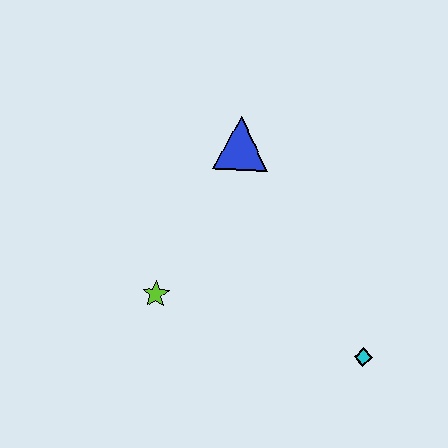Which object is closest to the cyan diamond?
The lime star is closest to the cyan diamond.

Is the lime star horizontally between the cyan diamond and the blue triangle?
No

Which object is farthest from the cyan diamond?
The blue triangle is farthest from the cyan diamond.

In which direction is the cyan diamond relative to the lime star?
The cyan diamond is to the right of the lime star.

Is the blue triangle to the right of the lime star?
Yes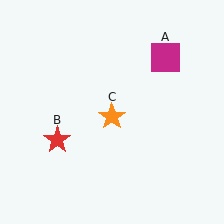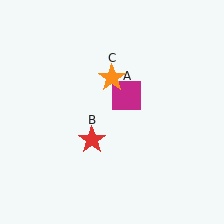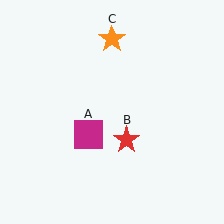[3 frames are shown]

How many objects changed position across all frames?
3 objects changed position: magenta square (object A), red star (object B), orange star (object C).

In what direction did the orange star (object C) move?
The orange star (object C) moved up.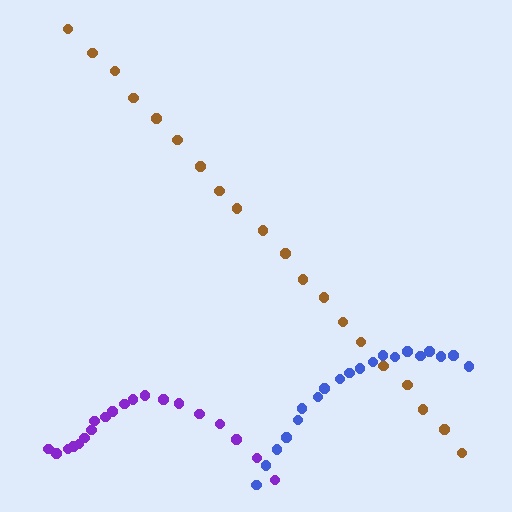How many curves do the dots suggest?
There are 3 distinct paths.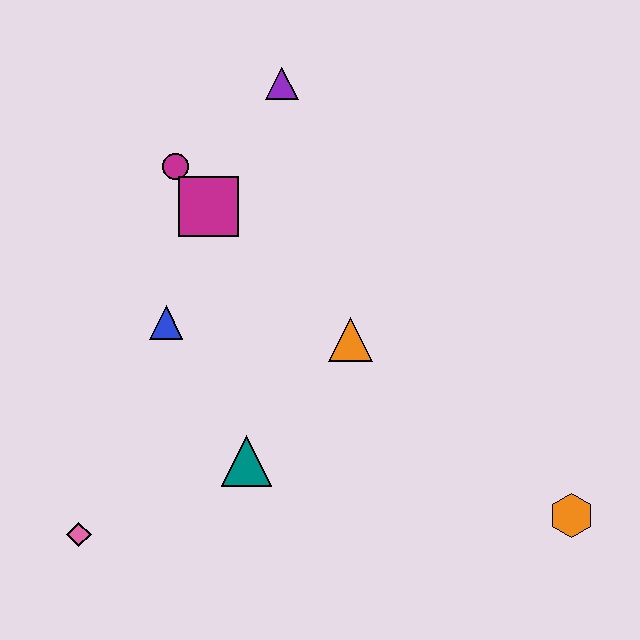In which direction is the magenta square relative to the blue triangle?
The magenta square is above the blue triangle.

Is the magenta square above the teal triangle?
Yes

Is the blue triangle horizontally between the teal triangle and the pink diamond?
Yes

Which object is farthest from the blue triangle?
The orange hexagon is farthest from the blue triangle.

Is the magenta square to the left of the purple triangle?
Yes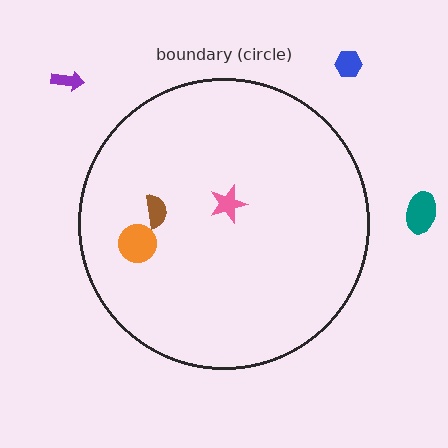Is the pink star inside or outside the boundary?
Inside.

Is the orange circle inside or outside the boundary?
Inside.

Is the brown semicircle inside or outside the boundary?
Inside.